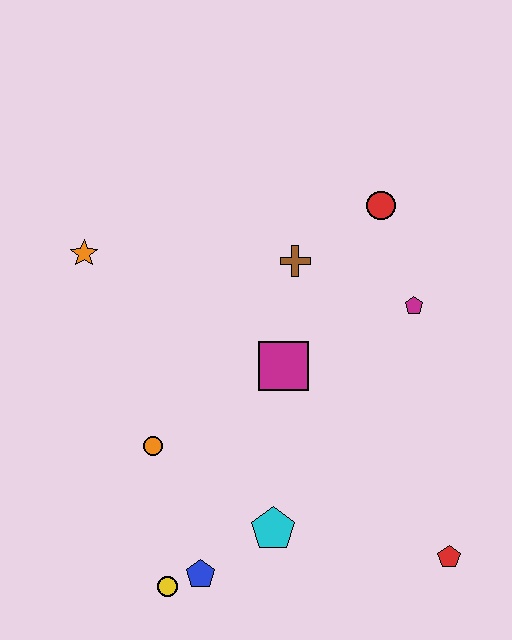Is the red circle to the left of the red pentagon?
Yes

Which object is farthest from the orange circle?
The red circle is farthest from the orange circle.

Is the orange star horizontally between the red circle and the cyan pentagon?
No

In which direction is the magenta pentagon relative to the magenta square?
The magenta pentagon is to the right of the magenta square.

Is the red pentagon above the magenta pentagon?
No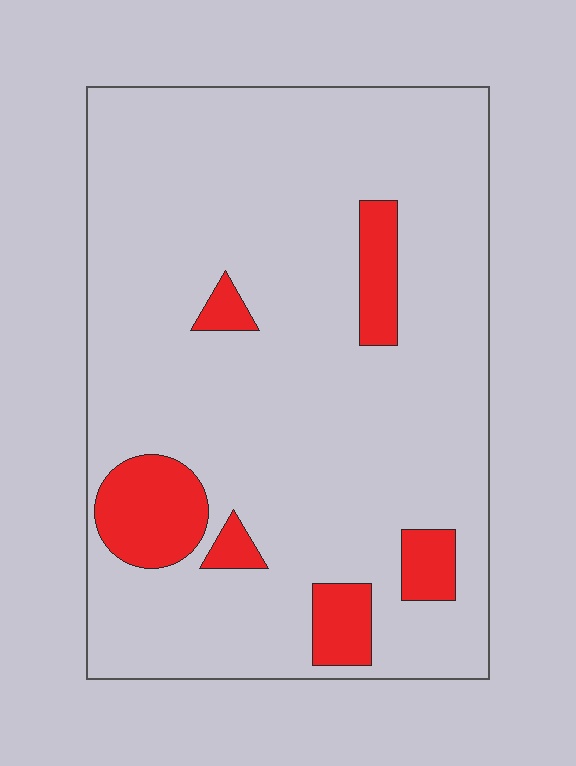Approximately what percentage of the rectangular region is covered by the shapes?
Approximately 10%.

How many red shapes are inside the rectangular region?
6.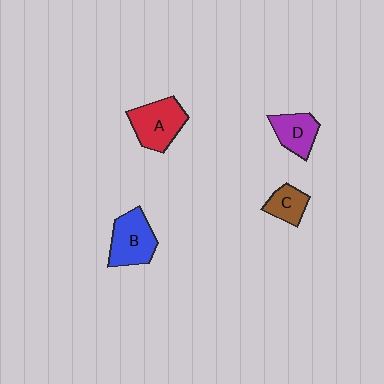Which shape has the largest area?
Shape A (red).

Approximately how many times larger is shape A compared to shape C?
Approximately 1.8 times.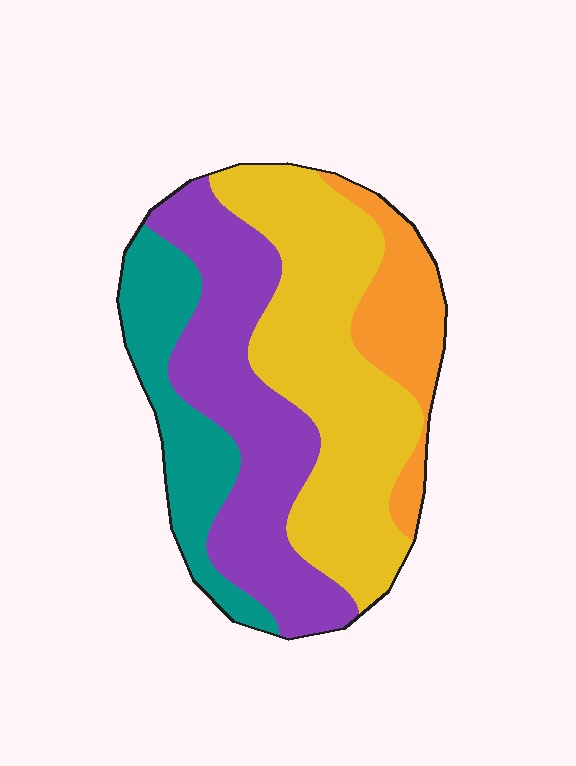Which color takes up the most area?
Yellow, at roughly 40%.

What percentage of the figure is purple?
Purple takes up about one third (1/3) of the figure.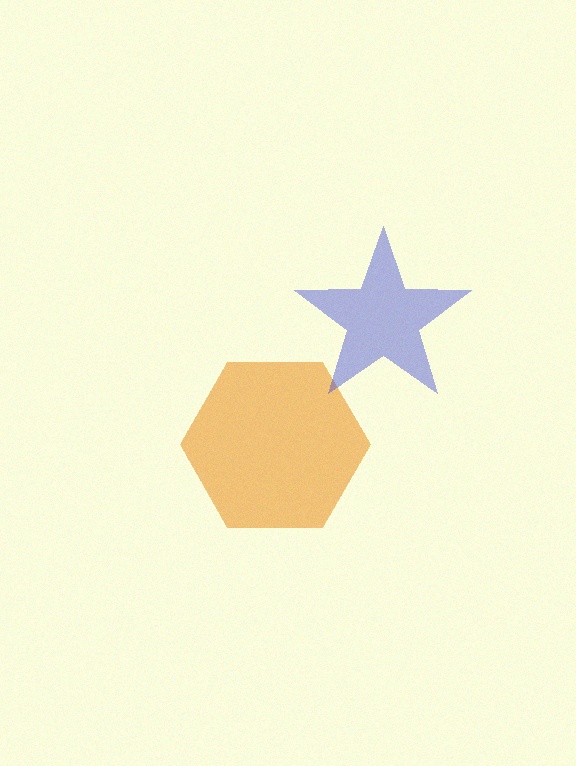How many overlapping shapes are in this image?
There are 2 overlapping shapes in the image.